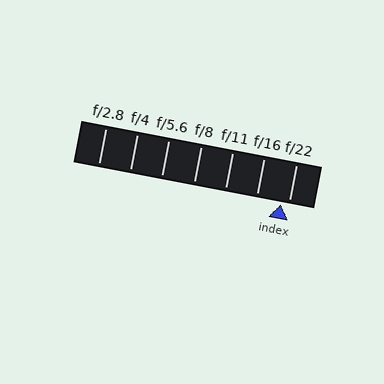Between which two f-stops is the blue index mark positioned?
The index mark is between f/16 and f/22.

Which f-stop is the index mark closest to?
The index mark is closest to f/22.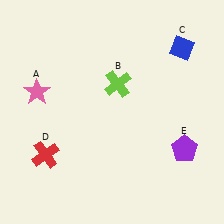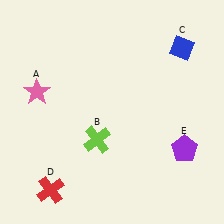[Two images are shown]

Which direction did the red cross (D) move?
The red cross (D) moved down.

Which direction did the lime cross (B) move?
The lime cross (B) moved down.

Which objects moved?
The objects that moved are: the lime cross (B), the red cross (D).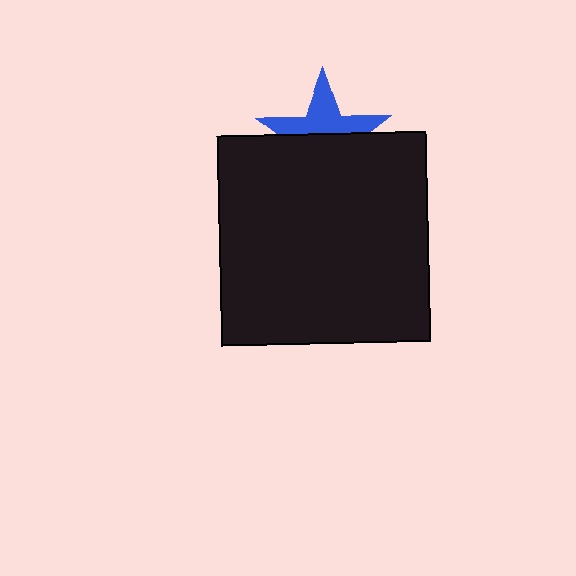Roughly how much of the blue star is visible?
A small part of it is visible (roughly 45%).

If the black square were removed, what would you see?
You would see the complete blue star.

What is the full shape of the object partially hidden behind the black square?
The partially hidden object is a blue star.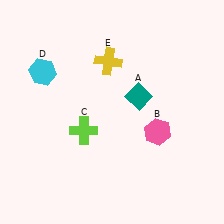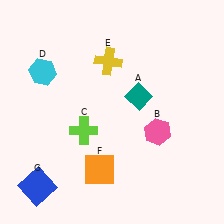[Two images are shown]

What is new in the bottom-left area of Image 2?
A blue square (G) was added in the bottom-left area of Image 2.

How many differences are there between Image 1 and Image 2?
There are 2 differences between the two images.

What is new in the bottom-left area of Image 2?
An orange square (F) was added in the bottom-left area of Image 2.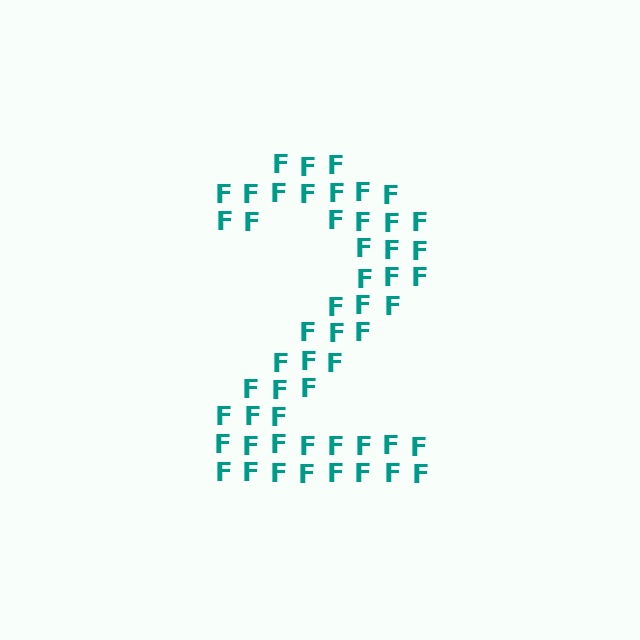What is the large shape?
The large shape is the digit 2.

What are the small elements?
The small elements are letter F's.